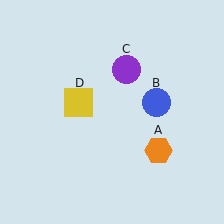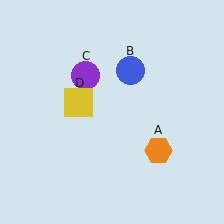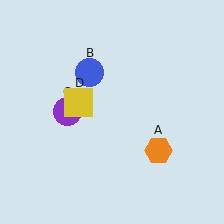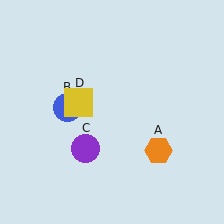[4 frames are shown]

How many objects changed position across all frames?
2 objects changed position: blue circle (object B), purple circle (object C).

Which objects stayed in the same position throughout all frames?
Orange hexagon (object A) and yellow square (object D) remained stationary.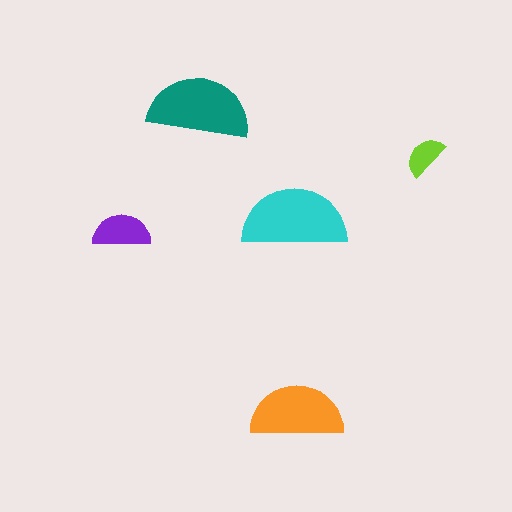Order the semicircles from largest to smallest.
the cyan one, the teal one, the orange one, the purple one, the lime one.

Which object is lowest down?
The orange semicircle is bottommost.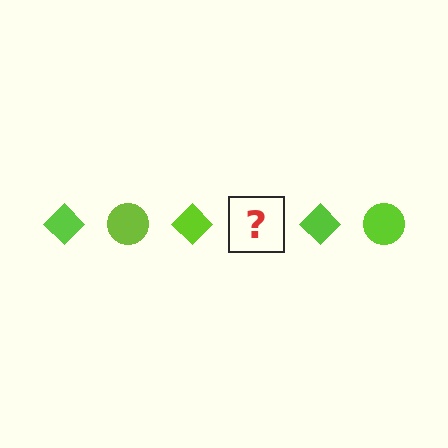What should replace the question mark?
The question mark should be replaced with a lime circle.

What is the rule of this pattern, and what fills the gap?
The rule is that the pattern cycles through diamond, circle shapes in lime. The gap should be filled with a lime circle.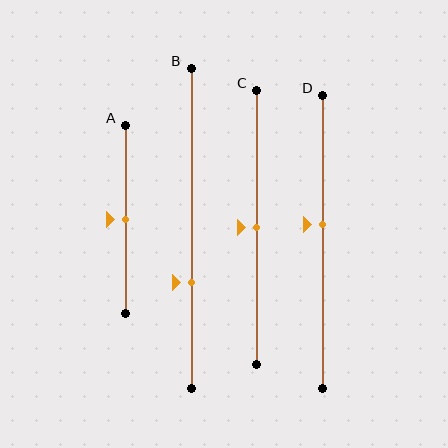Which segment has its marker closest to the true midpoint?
Segment A has its marker closest to the true midpoint.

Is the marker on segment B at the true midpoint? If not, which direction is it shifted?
No, the marker on segment B is shifted downward by about 17% of the segment length.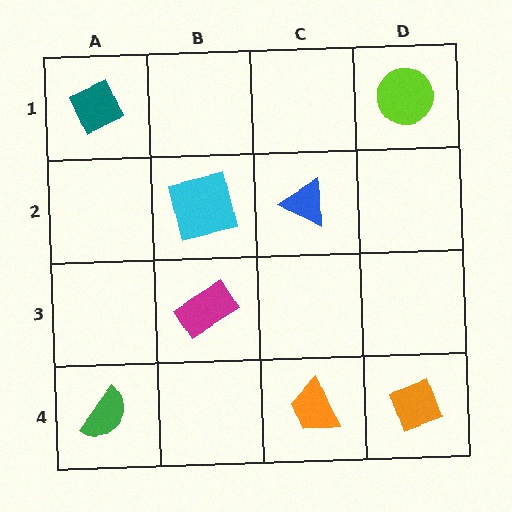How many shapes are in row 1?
2 shapes.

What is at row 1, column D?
A lime circle.